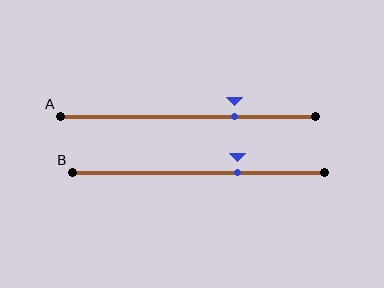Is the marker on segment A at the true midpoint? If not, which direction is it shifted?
No, the marker on segment A is shifted to the right by about 18% of the segment length.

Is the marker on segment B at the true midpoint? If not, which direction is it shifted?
No, the marker on segment B is shifted to the right by about 16% of the segment length.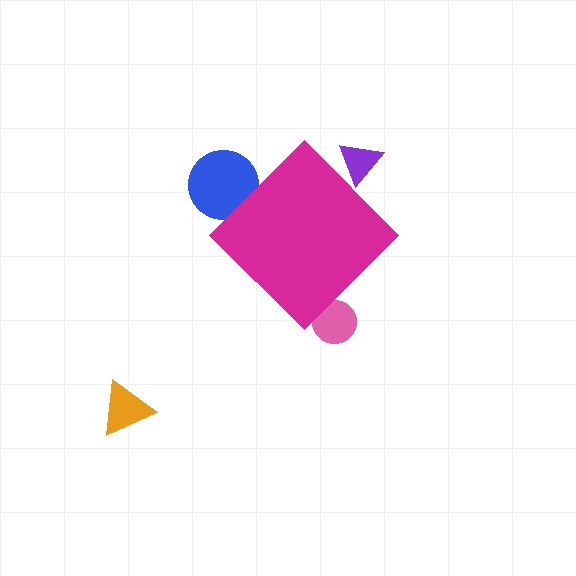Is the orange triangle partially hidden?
No, the orange triangle is fully visible.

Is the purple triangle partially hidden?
Yes, the purple triangle is partially hidden behind the magenta diamond.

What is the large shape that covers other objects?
A magenta diamond.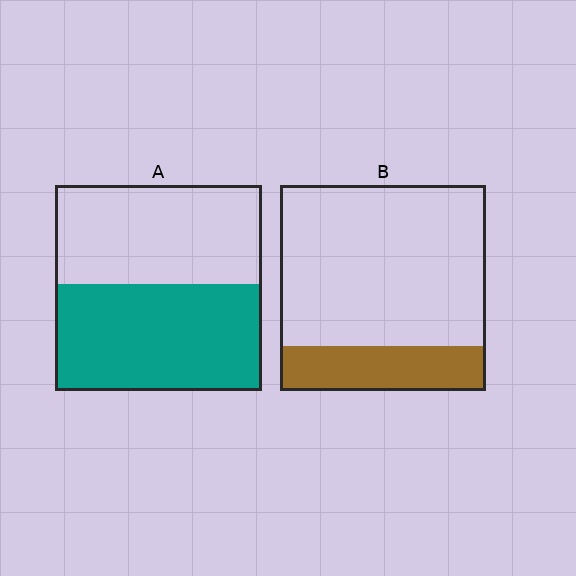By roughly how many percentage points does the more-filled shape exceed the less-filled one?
By roughly 30 percentage points (A over B).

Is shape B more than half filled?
No.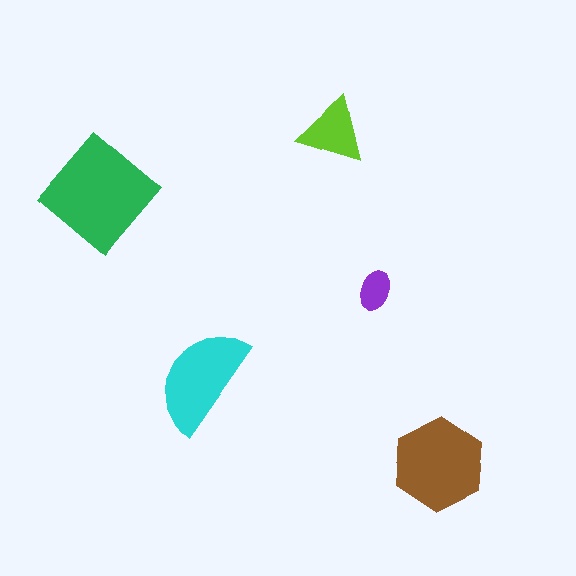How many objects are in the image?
There are 5 objects in the image.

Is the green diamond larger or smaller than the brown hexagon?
Larger.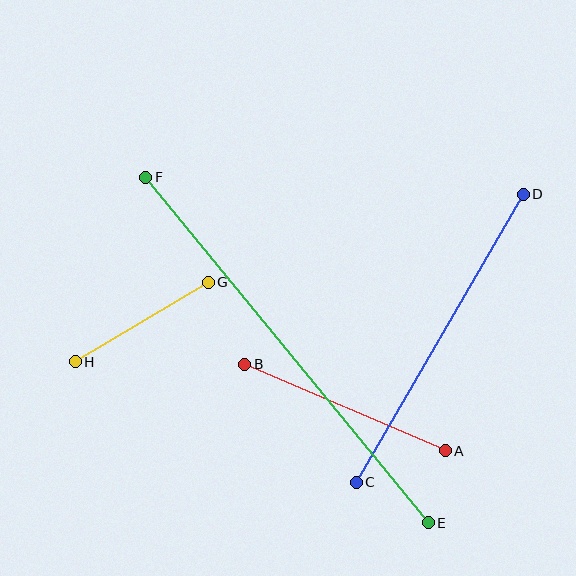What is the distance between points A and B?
The distance is approximately 218 pixels.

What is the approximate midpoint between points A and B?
The midpoint is at approximately (345, 408) pixels.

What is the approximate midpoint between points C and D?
The midpoint is at approximately (440, 338) pixels.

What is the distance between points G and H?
The distance is approximately 155 pixels.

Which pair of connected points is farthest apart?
Points E and F are farthest apart.